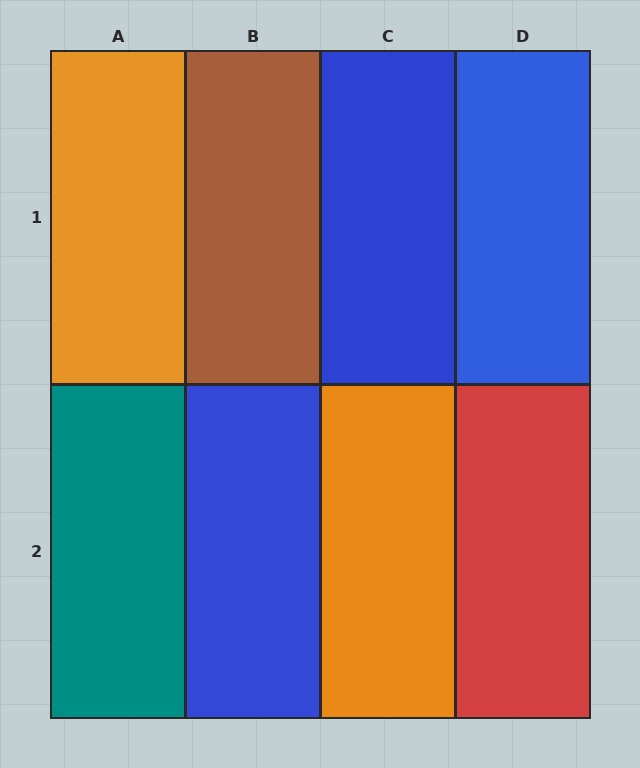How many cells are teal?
1 cell is teal.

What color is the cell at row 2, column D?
Red.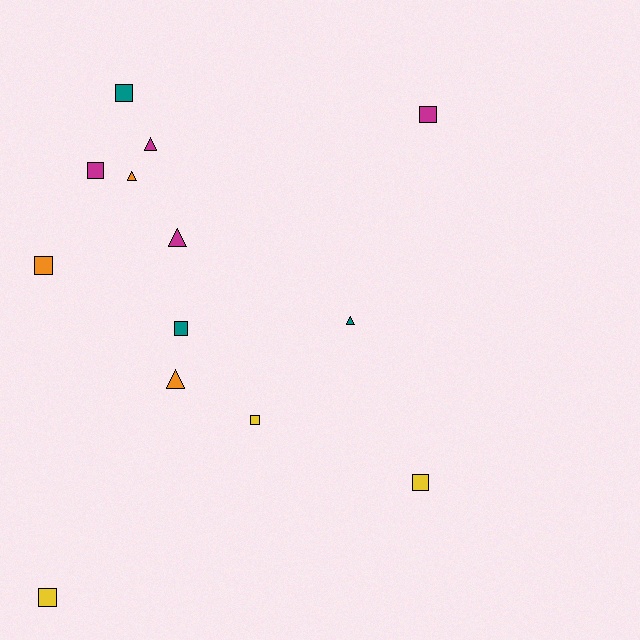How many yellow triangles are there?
There are no yellow triangles.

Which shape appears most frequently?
Square, with 8 objects.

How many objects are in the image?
There are 13 objects.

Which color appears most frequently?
Magenta, with 4 objects.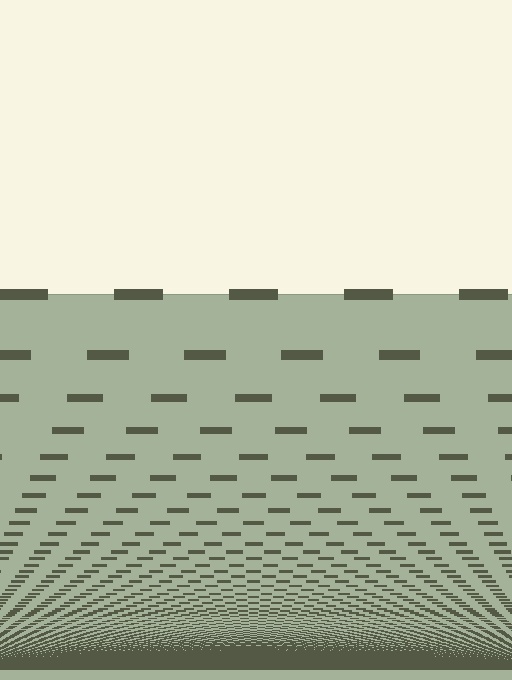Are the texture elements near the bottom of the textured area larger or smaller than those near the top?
Smaller. The gradient is inverted — elements near the bottom are smaller and denser.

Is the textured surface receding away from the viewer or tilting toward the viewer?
The surface appears to tilt toward the viewer. Texture elements get larger and sparser toward the top.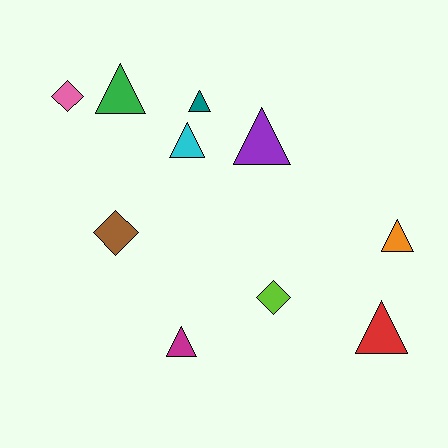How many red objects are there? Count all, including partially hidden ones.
There is 1 red object.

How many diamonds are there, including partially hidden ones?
There are 3 diamonds.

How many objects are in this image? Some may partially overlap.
There are 10 objects.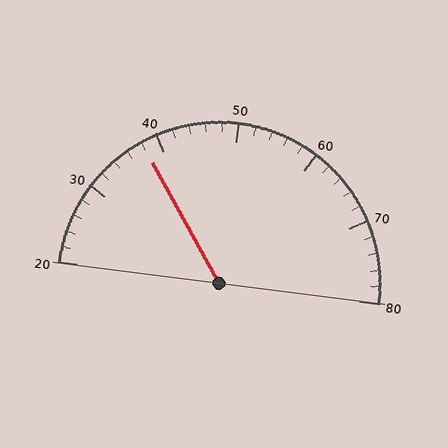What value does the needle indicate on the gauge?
The needle indicates approximately 38.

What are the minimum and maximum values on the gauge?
The gauge ranges from 20 to 80.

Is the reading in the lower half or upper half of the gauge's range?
The reading is in the lower half of the range (20 to 80).